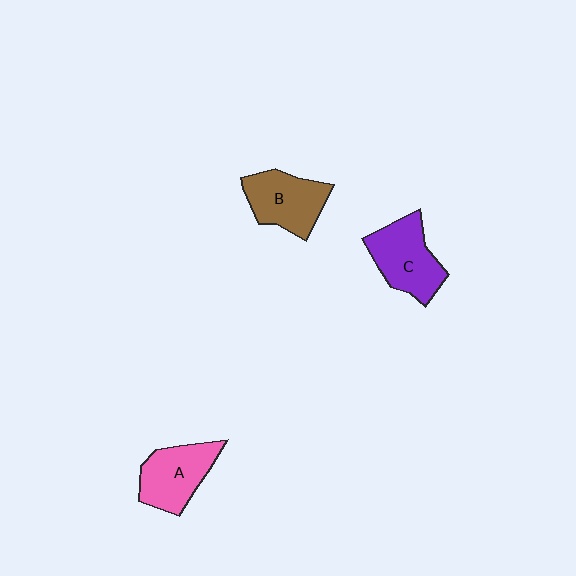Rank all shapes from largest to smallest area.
From largest to smallest: C (purple), B (brown), A (pink).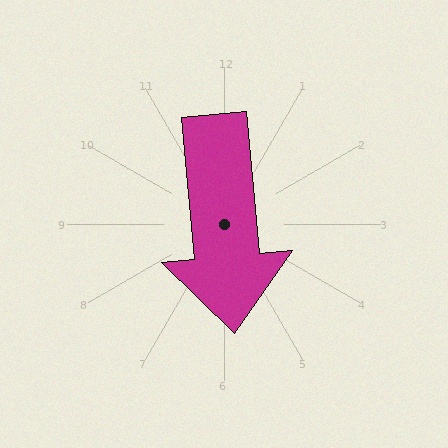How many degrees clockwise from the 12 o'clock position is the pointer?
Approximately 175 degrees.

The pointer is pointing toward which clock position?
Roughly 6 o'clock.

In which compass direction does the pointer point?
South.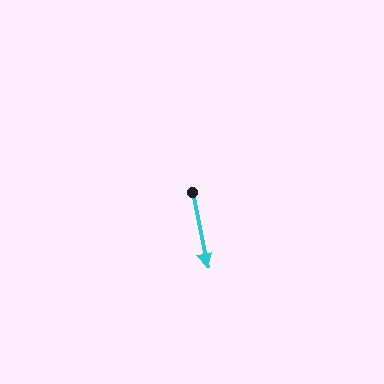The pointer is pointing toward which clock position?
Roughly 6 o'clock.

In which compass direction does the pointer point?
South.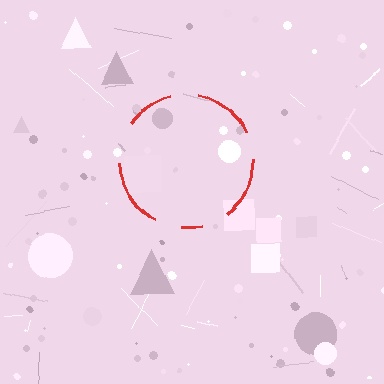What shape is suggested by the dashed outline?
The dashed outline suggests a circle.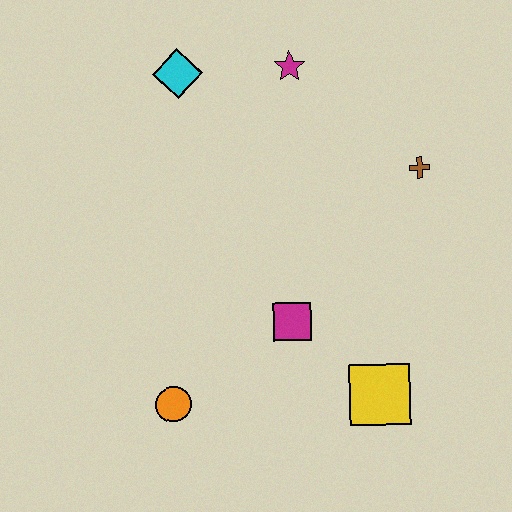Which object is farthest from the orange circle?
The magenta star is farthest from the orange circle.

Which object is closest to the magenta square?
The yellow square is closest to the magenta square.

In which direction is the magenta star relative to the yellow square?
The magenta star is above the yellow square.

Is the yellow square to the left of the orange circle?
No